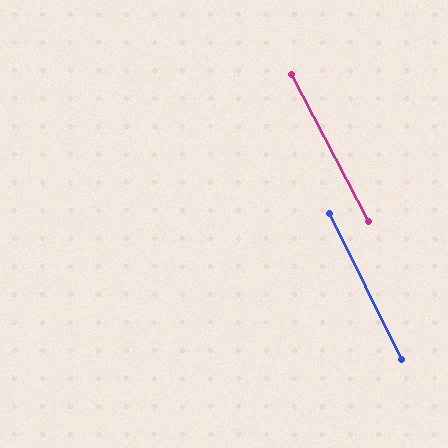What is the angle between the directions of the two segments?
Approximately 1 degree.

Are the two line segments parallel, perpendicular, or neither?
Parallel — their directions differ by only 1.2°.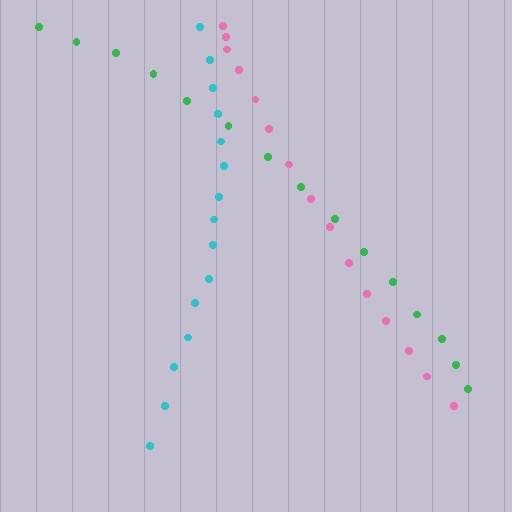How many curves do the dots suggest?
There are 3 distinct paths.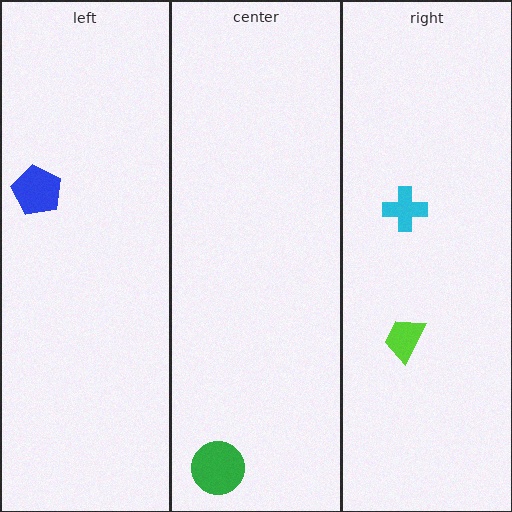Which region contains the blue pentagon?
The left region.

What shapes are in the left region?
The blue pentagon.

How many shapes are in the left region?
1.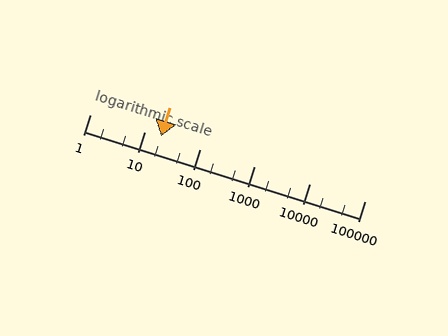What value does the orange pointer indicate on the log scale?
The pointer indicates approximately 20.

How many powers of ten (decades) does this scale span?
The scale spans 5 decades, from 1 to 100000.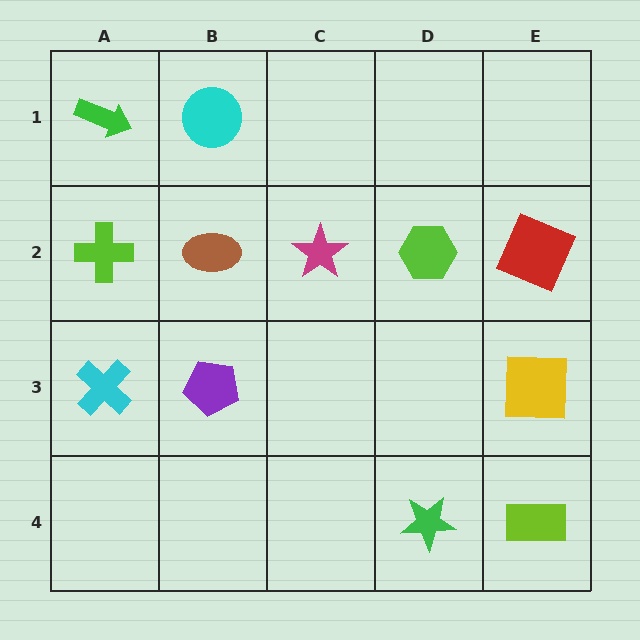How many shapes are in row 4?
2 shapes.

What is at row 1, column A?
A green arrow.